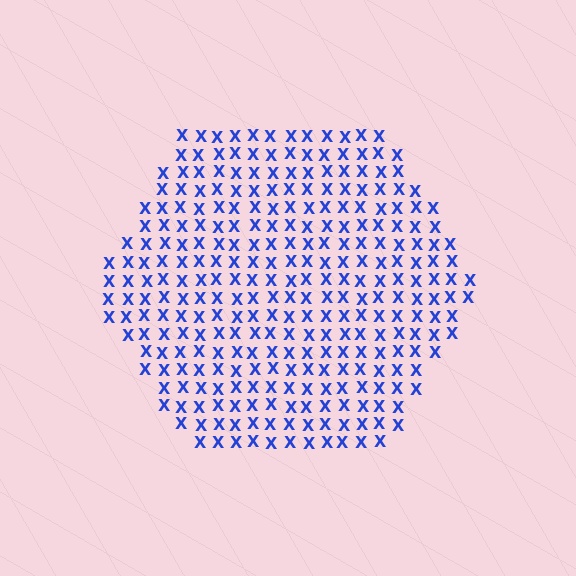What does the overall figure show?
The overall figure shows a hexagon.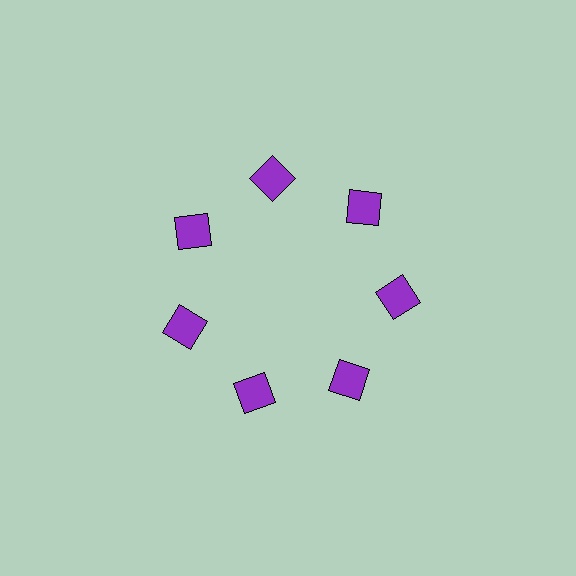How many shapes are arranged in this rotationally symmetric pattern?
There are 7 shapes, arranged in 7 groups of 1.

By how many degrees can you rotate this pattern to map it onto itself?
The pattern maps onto itself every 51 degrees of rotation.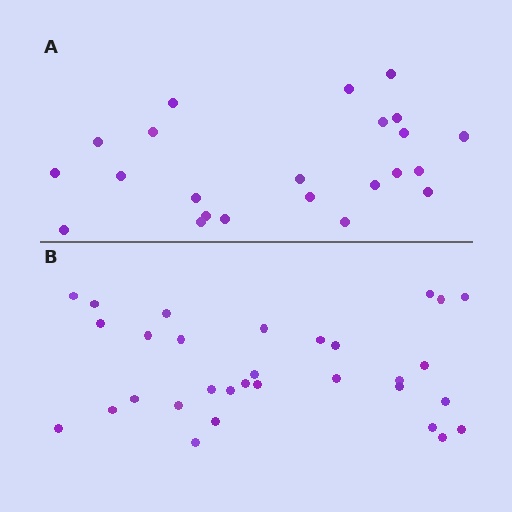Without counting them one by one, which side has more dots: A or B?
Region B (the bottom region) has more dots.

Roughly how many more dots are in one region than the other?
Region B has roughly 8 or so more dots than region A.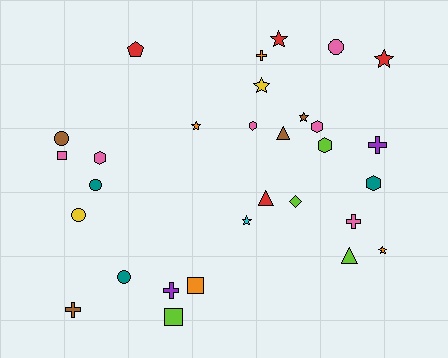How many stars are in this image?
There are 7 stars.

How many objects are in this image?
There are 30 objects.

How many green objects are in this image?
There are no green objects.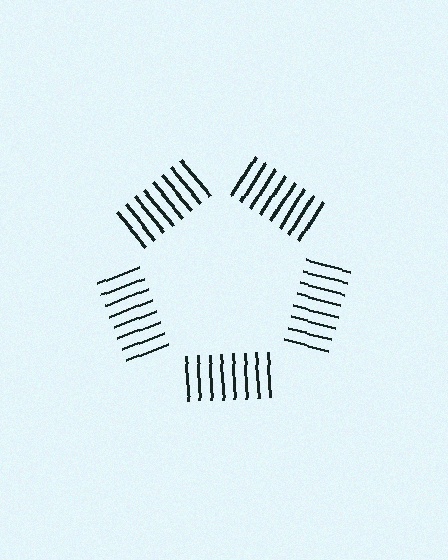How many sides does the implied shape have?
5 sides — the line-ends trace a pentagon.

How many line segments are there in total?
40 — 8 along each of the 5 edges.